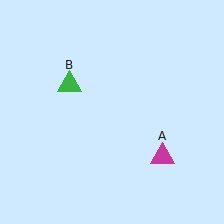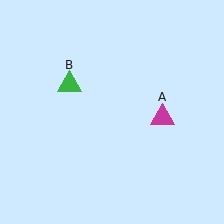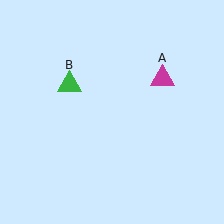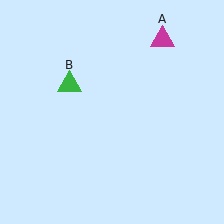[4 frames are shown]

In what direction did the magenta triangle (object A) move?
The magenta triangle (object A) moved up.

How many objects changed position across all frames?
1 object changed position: magenta triangle (object A).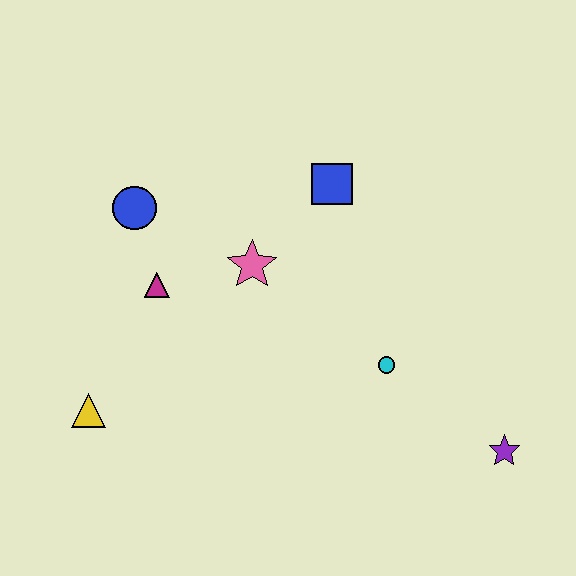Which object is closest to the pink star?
The magenta triangle is closest to the pink star.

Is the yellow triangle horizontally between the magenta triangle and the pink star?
No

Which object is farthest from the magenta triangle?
The purple star is farthest from the magenta triangle.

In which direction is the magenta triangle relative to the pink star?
The magenta triangle is to the left of the pink star.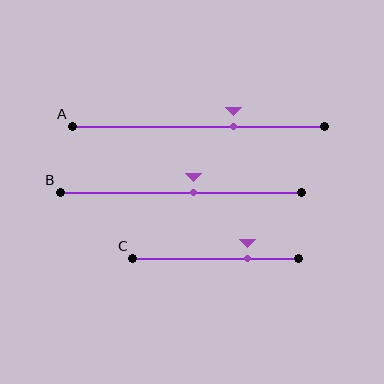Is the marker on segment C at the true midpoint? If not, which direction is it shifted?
No, the marker on segment C is shifted to the right by about 19% of the segment length.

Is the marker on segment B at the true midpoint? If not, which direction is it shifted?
No, the marker on segment B is shifted to the right by about 5% of the segment length.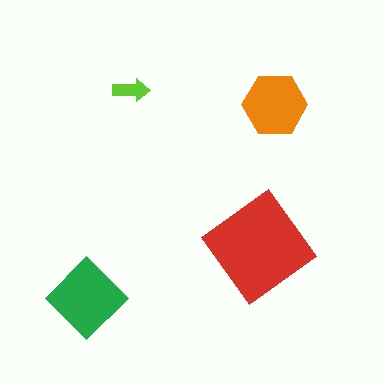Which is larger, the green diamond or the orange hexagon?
The green diamond.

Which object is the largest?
The red diamond.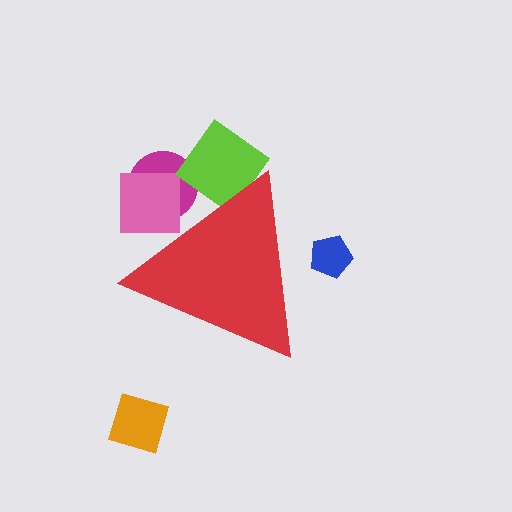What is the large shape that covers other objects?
A red triangle.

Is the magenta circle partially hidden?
Yes, the magenta circle is partially hidden behind the red triangle.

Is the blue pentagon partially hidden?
Yes, the blue pentagon is partially hidden behind the red triangle.